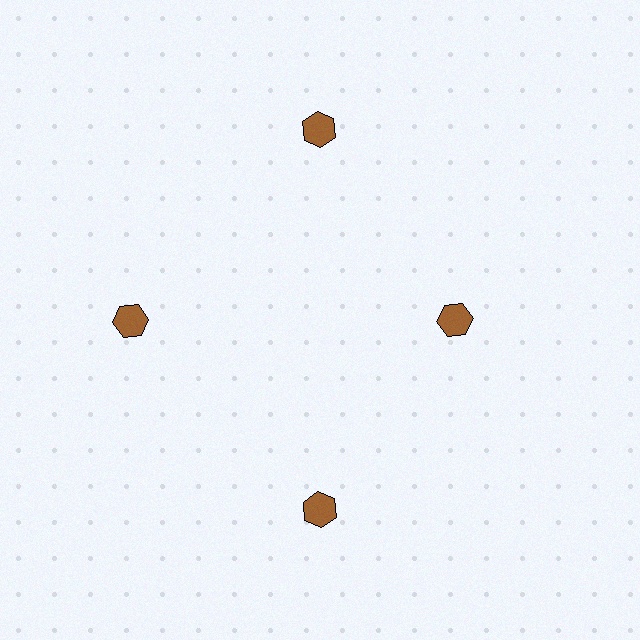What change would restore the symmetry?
The symmetry would be restored by moving it outward, back onto the ring so that all 4 hexagons sit at equal angles and equal distance from the center.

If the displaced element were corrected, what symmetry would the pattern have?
It would have 4-fold rotational symmetry — the pattern would map onto itself every 90 degrees.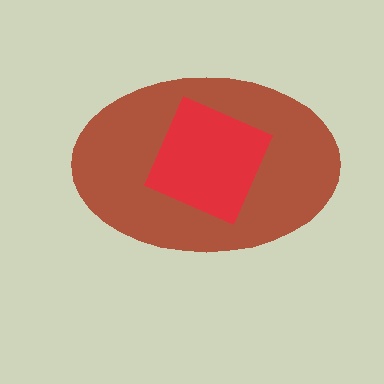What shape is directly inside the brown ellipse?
The red square.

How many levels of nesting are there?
2.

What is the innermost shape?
The red square.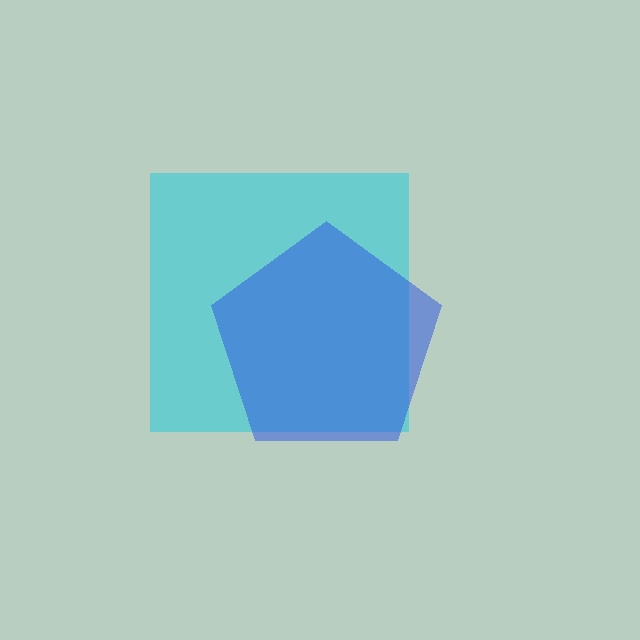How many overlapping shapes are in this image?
There are 2 overlapping shapes in the image.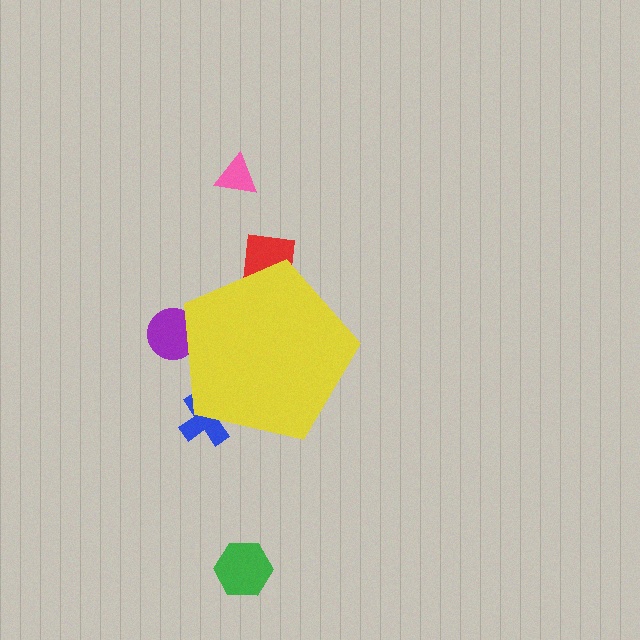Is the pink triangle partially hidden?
No, the pink triangle is fully visible.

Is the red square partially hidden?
Yes, the red square is partially hidden behind the yellow pentagon.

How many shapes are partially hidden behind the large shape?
3 shapes are partially hidden.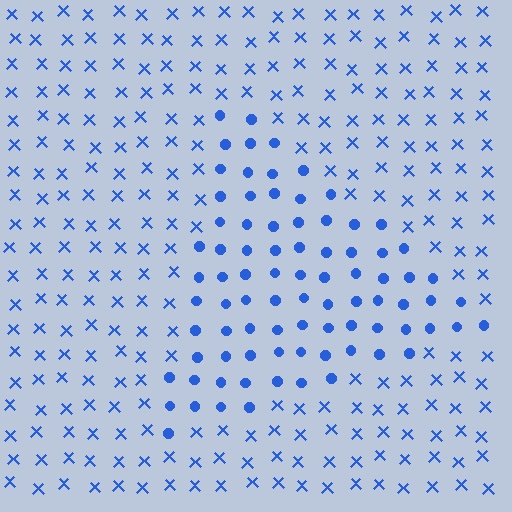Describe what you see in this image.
The image is filled with small blue elements arranged in a uniform grid. A triangle-shaped region contains circles, while the surrounding area contains X marks. The boundary is defined purely by the change in element shape.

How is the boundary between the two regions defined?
The boundary is defined by a change in element shape: circles inside vs. X marks outside. All elements share the same color and spacing.